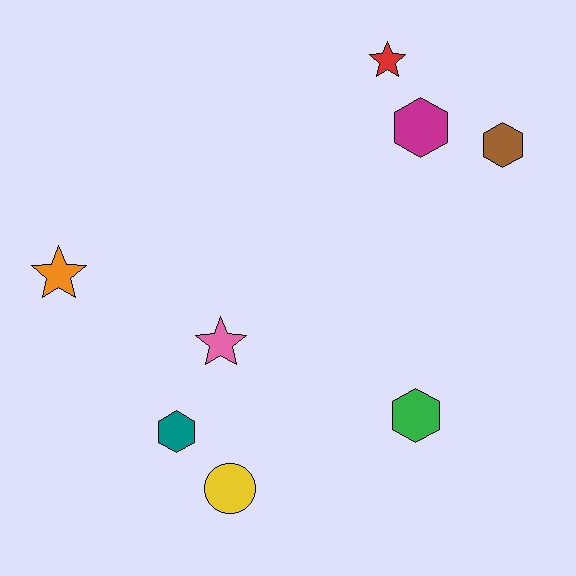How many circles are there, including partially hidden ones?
There is 1 circle.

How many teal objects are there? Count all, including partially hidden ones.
There is 1 teal object.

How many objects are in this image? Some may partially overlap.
There are 8 objects.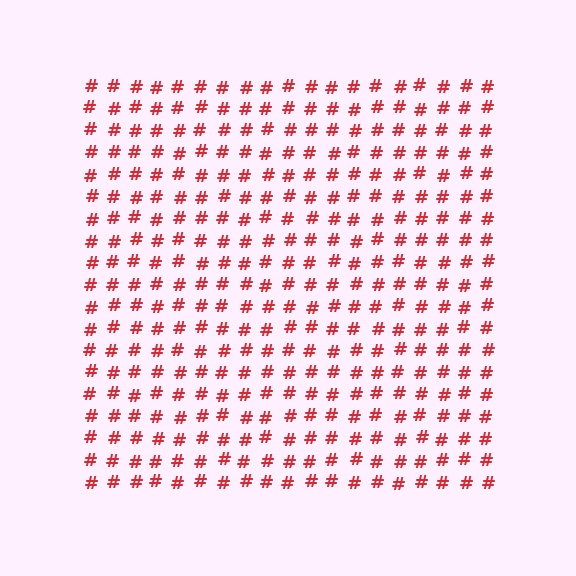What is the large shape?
The large shape is a square.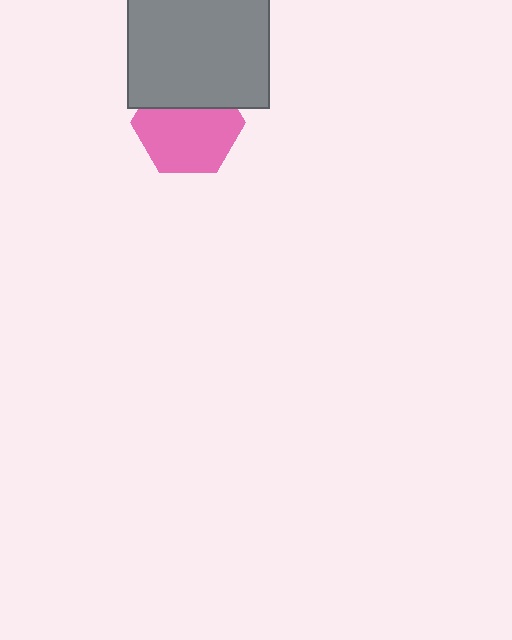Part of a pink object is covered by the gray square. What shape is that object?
It is a hexagon.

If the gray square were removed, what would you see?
You would see the complete pink hexagon.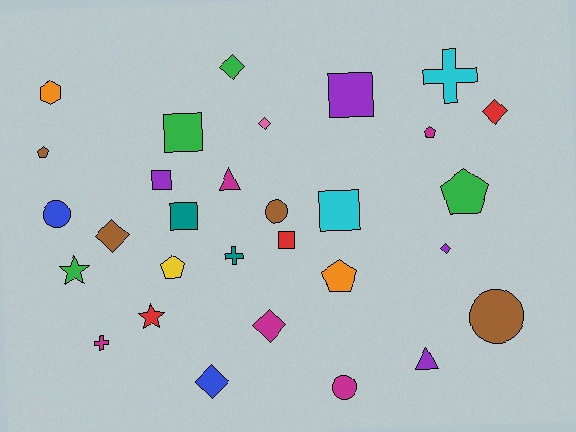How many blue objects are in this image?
There are 2 blue objects.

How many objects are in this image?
There are 30 objects.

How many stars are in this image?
There are 2 stars.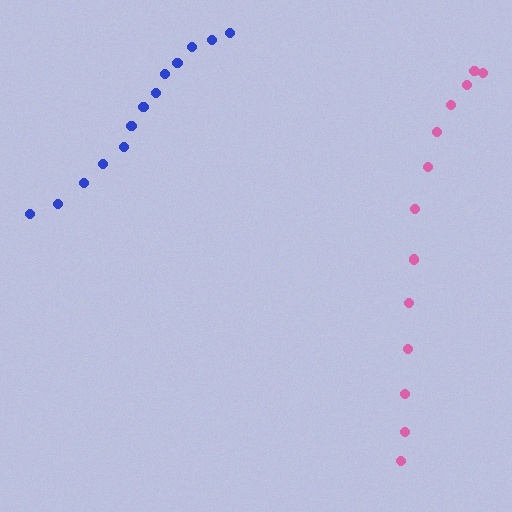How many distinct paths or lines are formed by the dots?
There are 2 distinct paths.